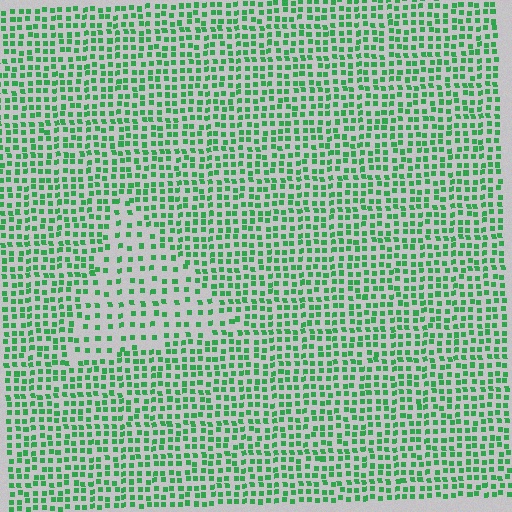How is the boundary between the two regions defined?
The boundary is defined by a change in element density (approximately 2.0x ratio). All elements are the same color, size, and shape.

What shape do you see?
I see a triangle.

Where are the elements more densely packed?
The elements are more densely packed outside the triangle boundary.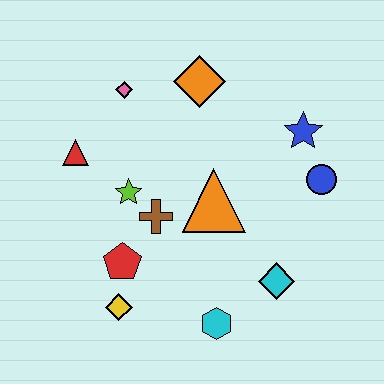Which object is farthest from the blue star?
The yellow diamond is farthest from the blue star.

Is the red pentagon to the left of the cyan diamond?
Yes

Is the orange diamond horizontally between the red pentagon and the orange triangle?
Yes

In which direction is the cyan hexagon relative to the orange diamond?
The cyan hexagon is below the orange diamond.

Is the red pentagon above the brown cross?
No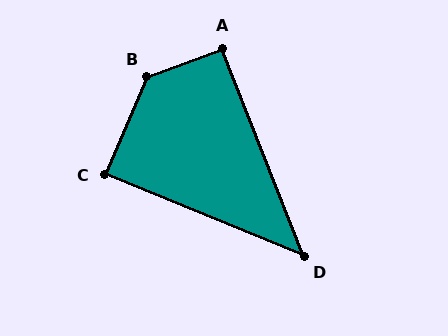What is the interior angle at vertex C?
Approximately 89 degrees (approximately right).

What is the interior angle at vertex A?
Approximately 91 degrees (approximately right).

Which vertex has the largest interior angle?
B, at approximately 134 degrees.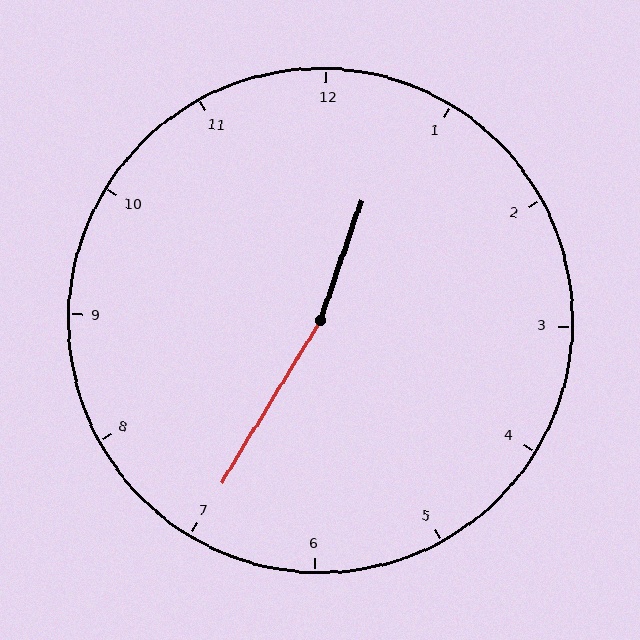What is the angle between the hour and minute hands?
Approximately 168 degrees.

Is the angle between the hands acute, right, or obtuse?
It is obtuse.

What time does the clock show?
12:35.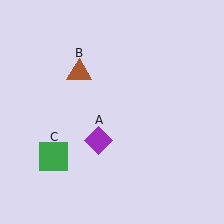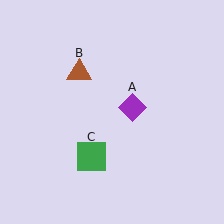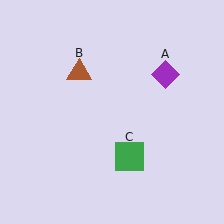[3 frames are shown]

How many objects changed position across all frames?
2 objects changed position: purple diamond (object A), green square (object C).